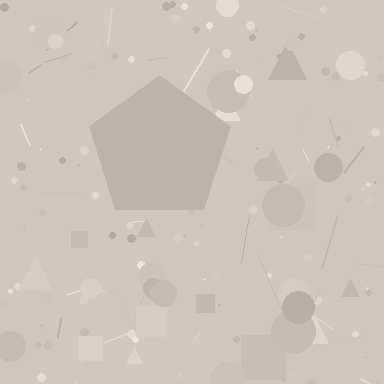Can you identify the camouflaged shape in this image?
The camouflaged shape is a pentagon.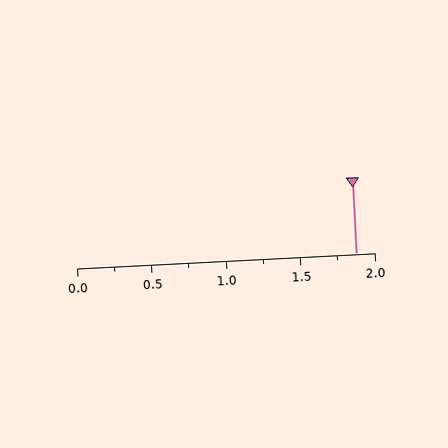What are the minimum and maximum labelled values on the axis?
The axis runs from 0.0 to 2.0.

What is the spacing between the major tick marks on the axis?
The major ticks are spaced 0.5 apart.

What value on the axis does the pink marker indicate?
The marker indicates approximately 1.88.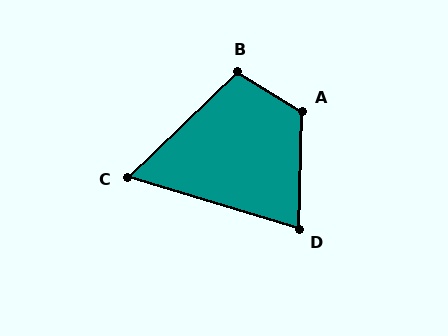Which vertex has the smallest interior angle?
C, at approximately 61 degrees.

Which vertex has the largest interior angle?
A, at approximately 119 degrees.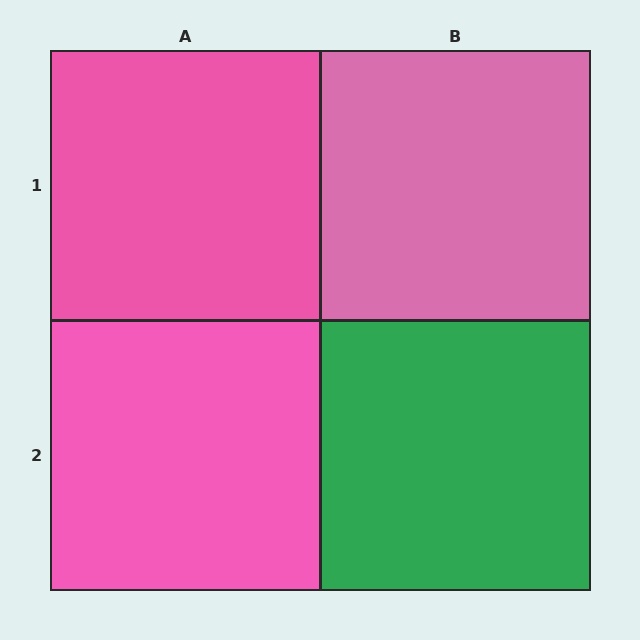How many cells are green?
1 cell is green.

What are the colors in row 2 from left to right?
Pink, green.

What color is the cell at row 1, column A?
Pink.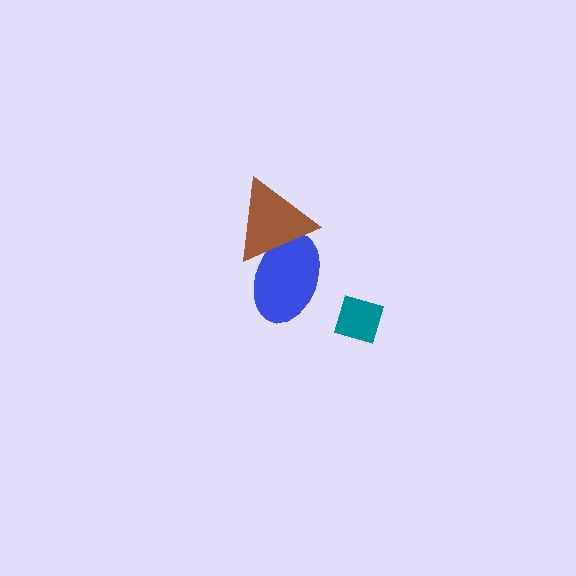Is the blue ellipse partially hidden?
Yes, it is partially covered by another shape.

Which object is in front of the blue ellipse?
The brown triangle is in front of the blue ellipse.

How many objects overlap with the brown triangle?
1 object overlaps with the brown triangle.